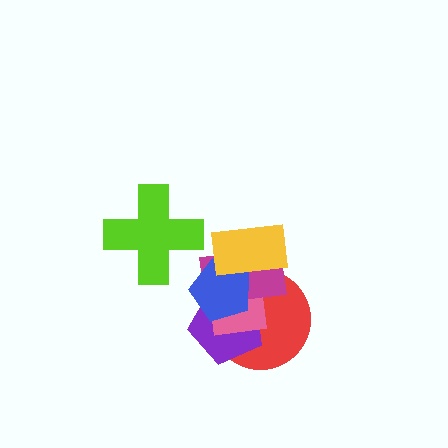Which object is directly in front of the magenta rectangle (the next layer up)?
The pink rectangle is directly in front of the magenta rectangle.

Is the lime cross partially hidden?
No, no other shape covers it.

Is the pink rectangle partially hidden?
Yes, it is partially covered by another shape.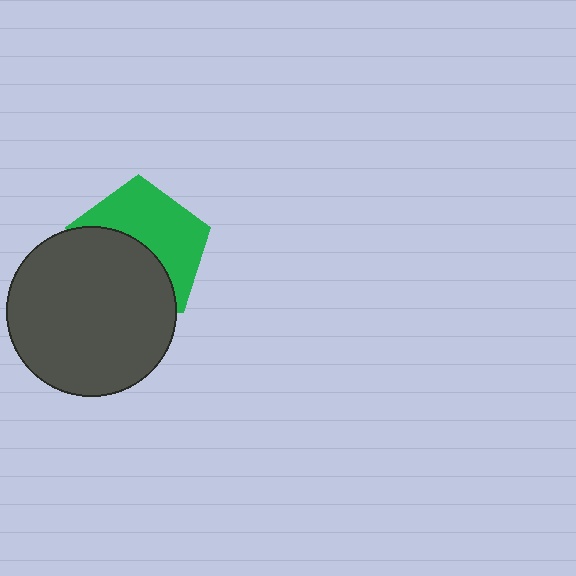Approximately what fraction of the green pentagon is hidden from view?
Roughly 50% of the green pentagon is hidden behind the dark gray circle.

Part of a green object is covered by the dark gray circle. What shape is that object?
It is a pentagon.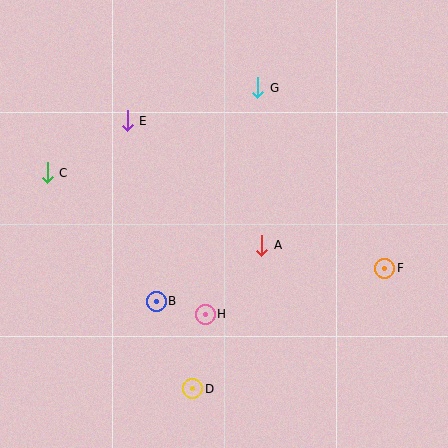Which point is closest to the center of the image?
Point A at (262, 245) is closest to the center.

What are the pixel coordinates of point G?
Point G is at (258, 88).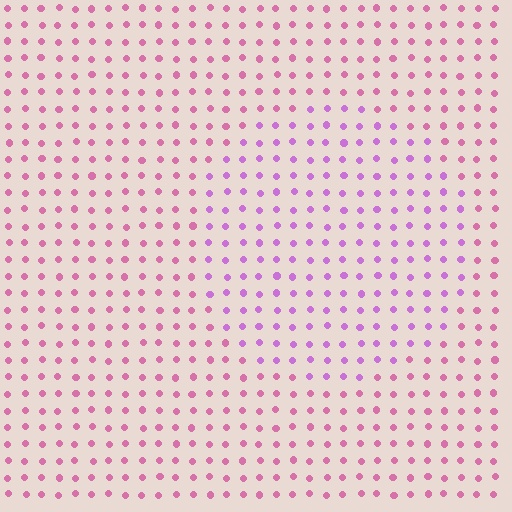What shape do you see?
I see a circle.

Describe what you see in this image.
The image is filled with small pink elements in a uniform arrangement. A circle-shaped region is visible where the elements are tinted to a slightly different hue, forming a subtle color boundary.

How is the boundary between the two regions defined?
The boundary is defined purely by a slight shift in hue (about 34 degrees). Spacing, size, and orientation are identical on both sides.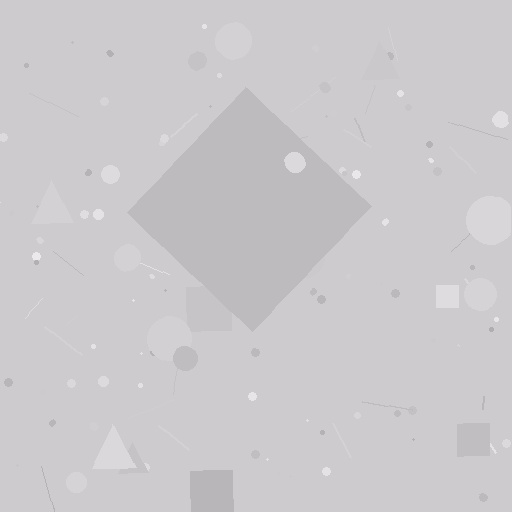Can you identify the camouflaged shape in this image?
The camouflaged shape is a diamond.